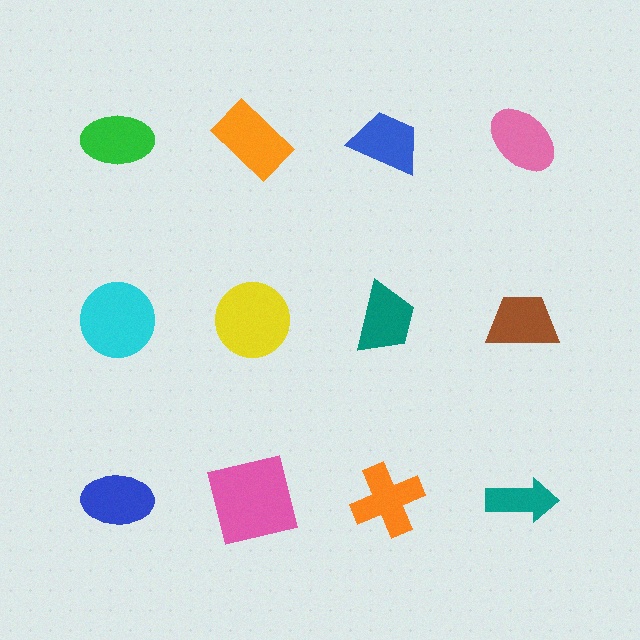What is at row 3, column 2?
A pink square.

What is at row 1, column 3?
A blue trapezoid.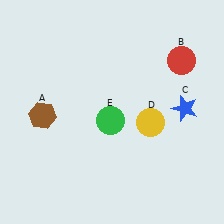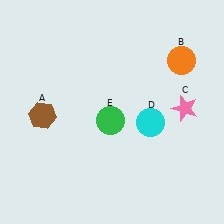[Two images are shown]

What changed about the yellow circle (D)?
In Image 1, D is yellow. In Image 2, it changed to cyan.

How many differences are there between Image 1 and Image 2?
There are 3 differences between the two images.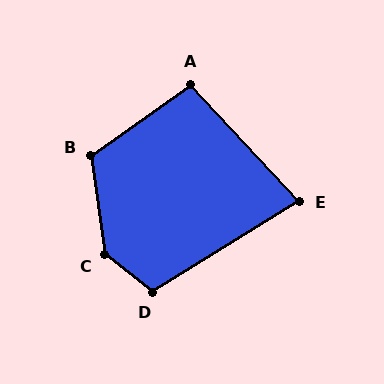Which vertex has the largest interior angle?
C, at approximately 136 degrees.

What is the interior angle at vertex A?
Approximately 97 degrees (obtuse).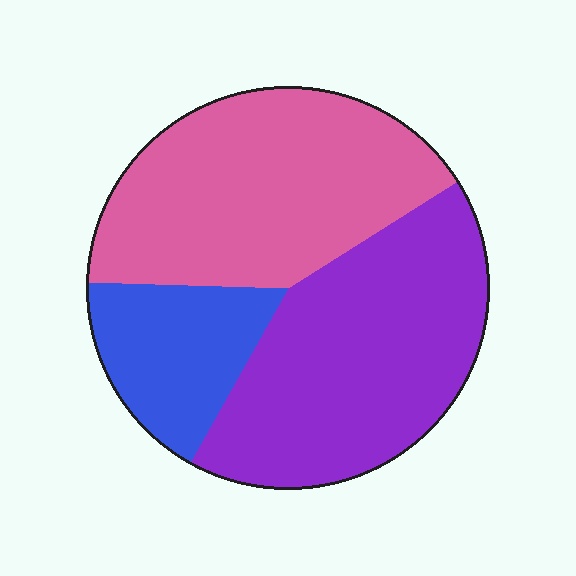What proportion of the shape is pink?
Pink covers roughly 40% of the shape.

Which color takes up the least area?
Blue, at roughly 15%.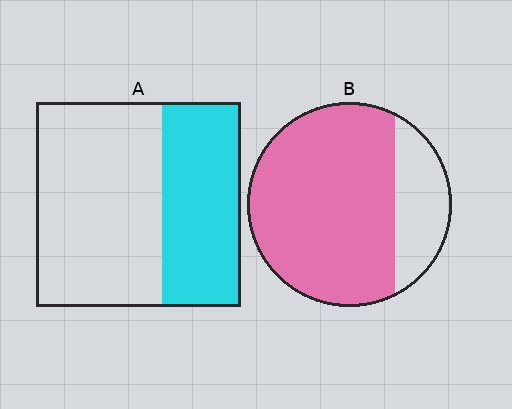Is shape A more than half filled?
No.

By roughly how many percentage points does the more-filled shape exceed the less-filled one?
By roughly 40 percentage points (B over A).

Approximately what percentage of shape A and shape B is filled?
A is approximately 40% and B is approximately 75%.